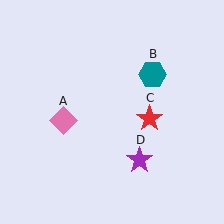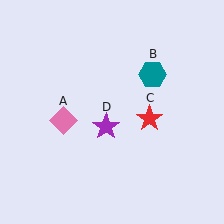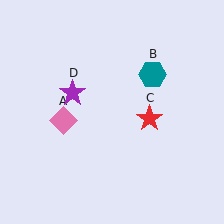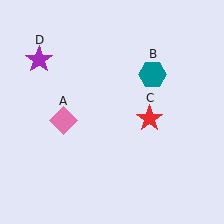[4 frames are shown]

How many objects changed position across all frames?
1 object changed position: purple star (object D).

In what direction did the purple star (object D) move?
The purple star (object D) moved up and to the left.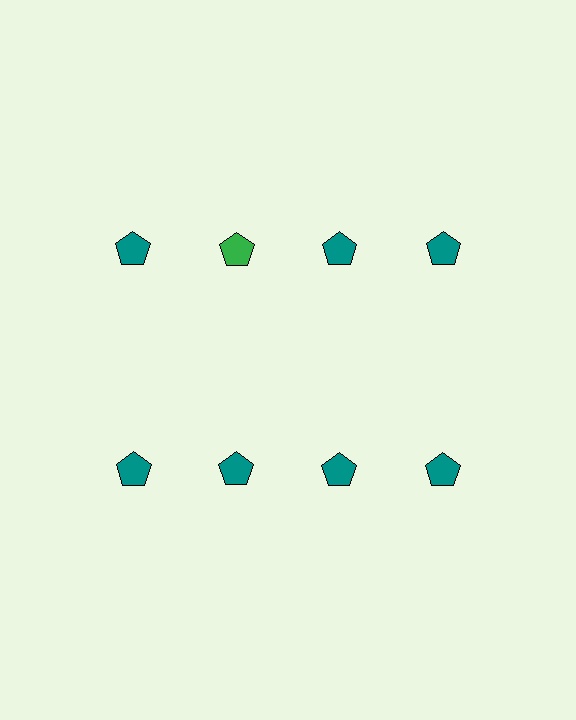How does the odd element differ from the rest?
It has a different color: green instead of teal.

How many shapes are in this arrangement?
There are 8 shapes arranged in a grid pattern.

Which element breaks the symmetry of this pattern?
The green pentagon in the top row, second from left column breaks the symmetry. All other shapes are teal pentagons.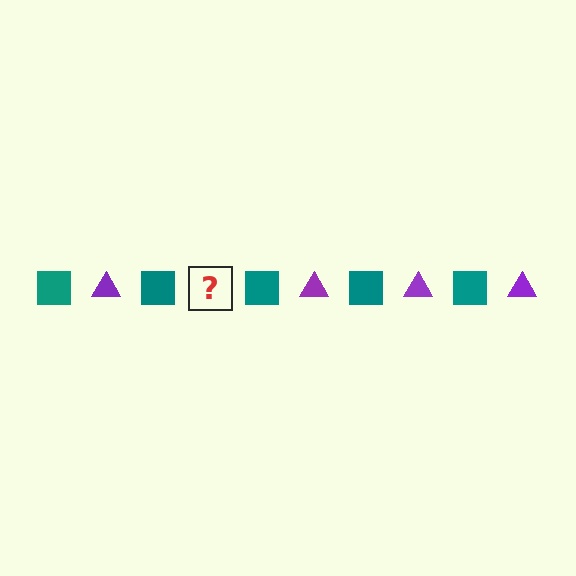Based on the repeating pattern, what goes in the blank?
The blank should be a purple triangle.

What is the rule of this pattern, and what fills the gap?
The rule is that the pattern alternates between teal square and purple triangle. The gap should be filled with a purple triangle.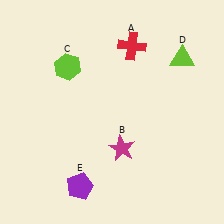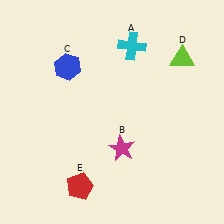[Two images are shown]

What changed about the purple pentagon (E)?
In Image 1, E is purple. In Image 2, it changed to red.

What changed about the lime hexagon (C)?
In Image 1, C is lime. In Image 2, it changed to blue.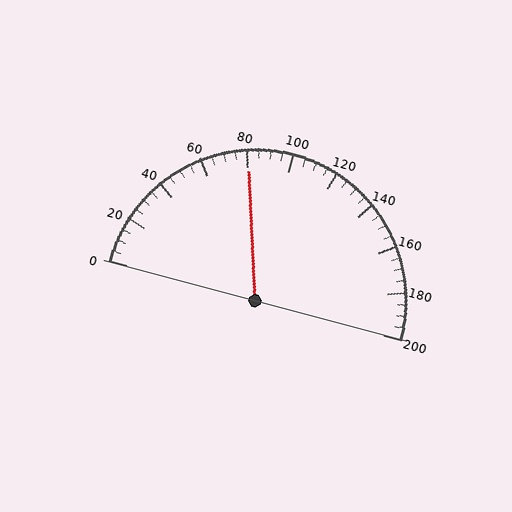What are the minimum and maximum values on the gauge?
The gauge ranges from 0 to 200.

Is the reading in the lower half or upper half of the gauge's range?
The reading is in the lower half of the range (0 to 200).